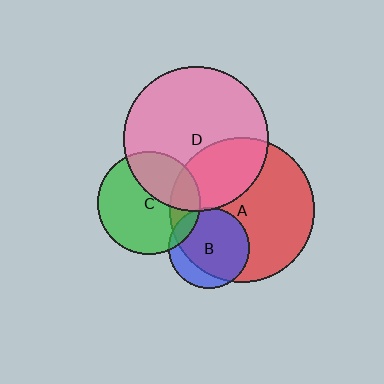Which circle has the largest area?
Circle A (red).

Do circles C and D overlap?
Yes.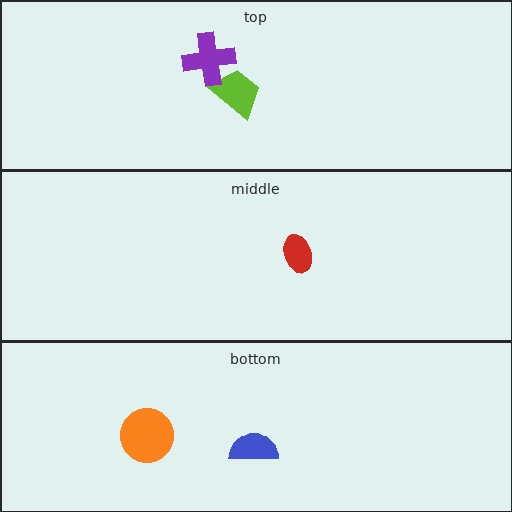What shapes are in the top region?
The lime trapezoid, the purple cross.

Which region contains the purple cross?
The top region.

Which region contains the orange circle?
The bottom region.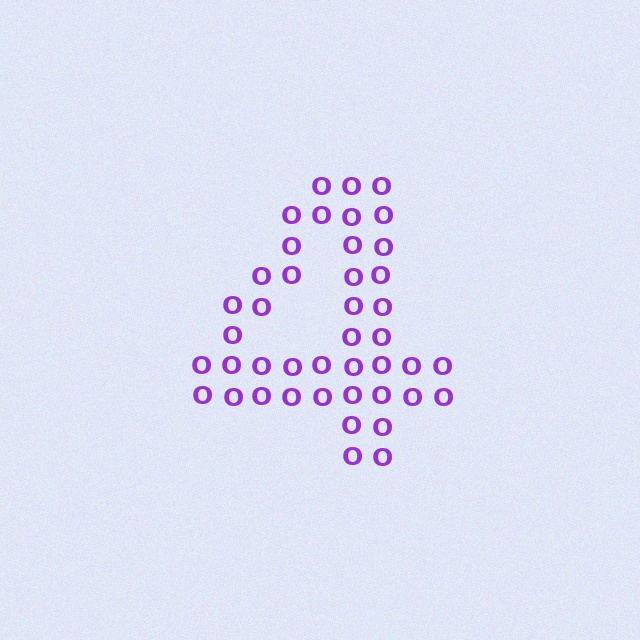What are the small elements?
The small elements are letter O's.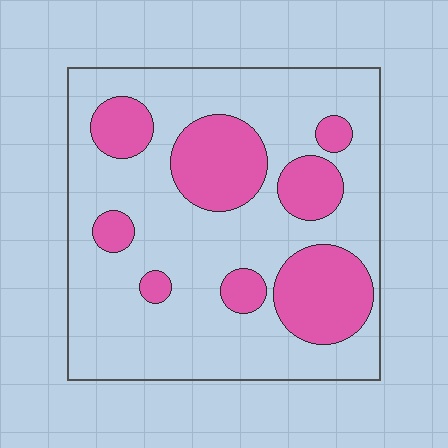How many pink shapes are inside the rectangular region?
8.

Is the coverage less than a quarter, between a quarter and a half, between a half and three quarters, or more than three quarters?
Between a quarter and a half.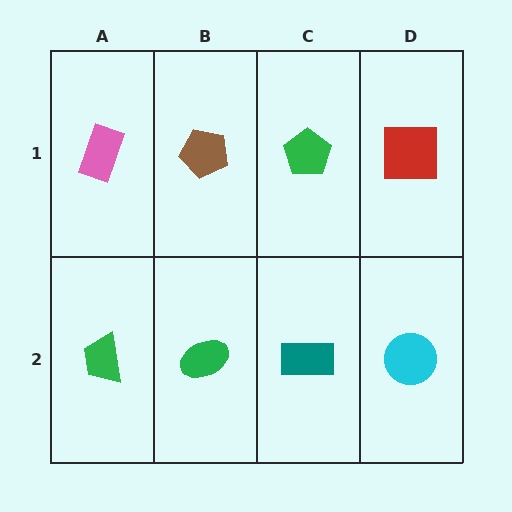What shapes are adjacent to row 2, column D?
A red square (row 1, column D), a teal rectangle (row 2, column C).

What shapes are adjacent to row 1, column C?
A teal rectangle (row 2, column C), a brown pentagon (row 1, column B), a red square (row 1, column D).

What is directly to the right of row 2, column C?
A cyan circle.